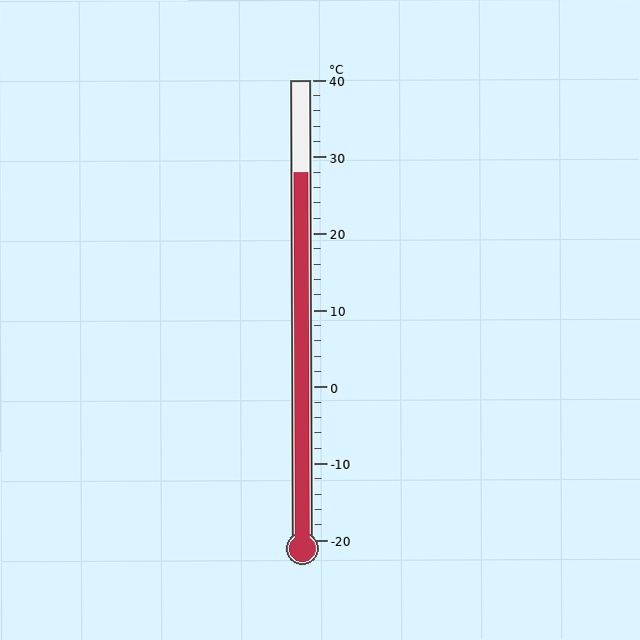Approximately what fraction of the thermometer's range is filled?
The thermometer is filled to approximately 80% of its range.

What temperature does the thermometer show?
The thermometer shows approximately 28°C.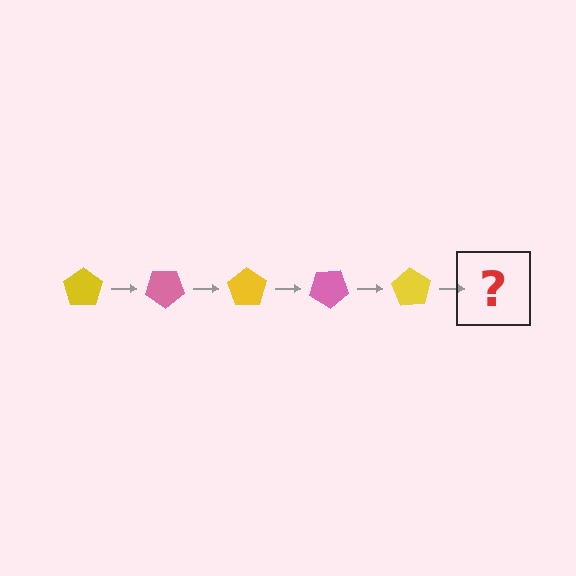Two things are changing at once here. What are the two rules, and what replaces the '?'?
The two rules are that it rotates 35 degrees each step and the color cycles through yellow and pink. The '?' should be a pink pentagon, rotated 175 degrees from the start.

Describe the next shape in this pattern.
It should be a pink pentagon, rotated 175 degrees from the start.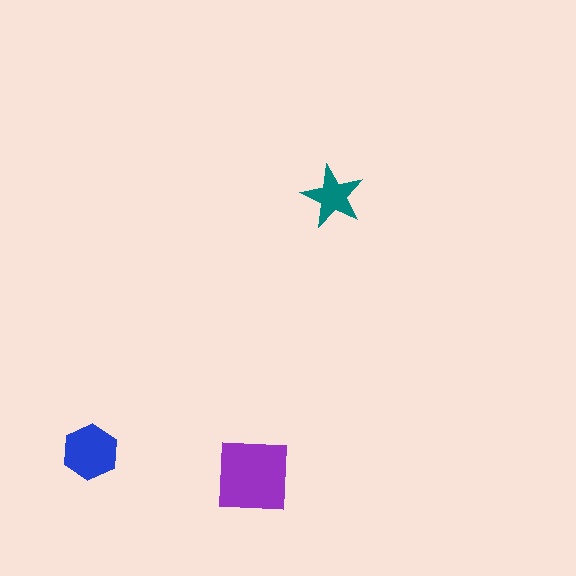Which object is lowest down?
The purple square is bottommost.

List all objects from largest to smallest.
The purple square, the blue hexagon, the teal star.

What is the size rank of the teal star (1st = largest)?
3rd.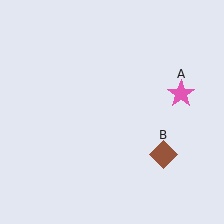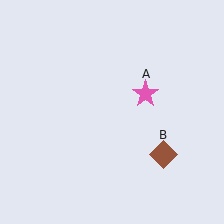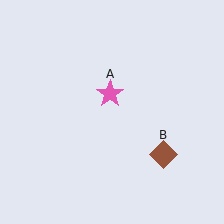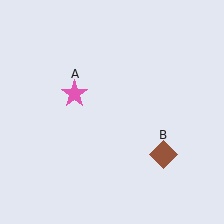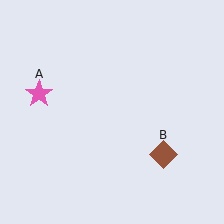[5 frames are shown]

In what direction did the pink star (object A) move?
The pink star (object A) moved left.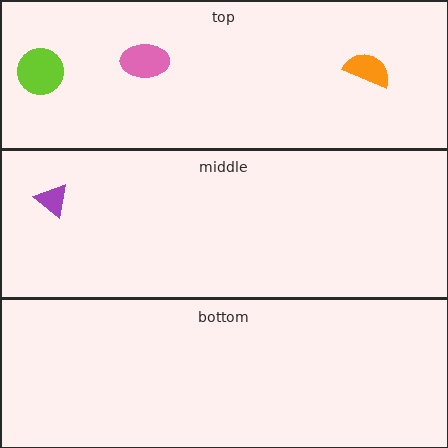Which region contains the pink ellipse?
The top region.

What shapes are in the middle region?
The purple triangle.